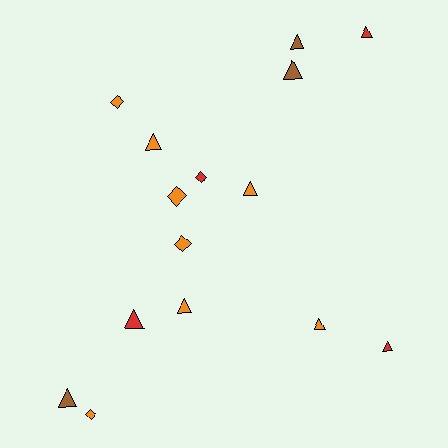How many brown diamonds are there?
There are no brown diamonds.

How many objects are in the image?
There are 15 objects.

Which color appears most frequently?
Orange, with 8 objects.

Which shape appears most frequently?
Triangle, with 10 objects.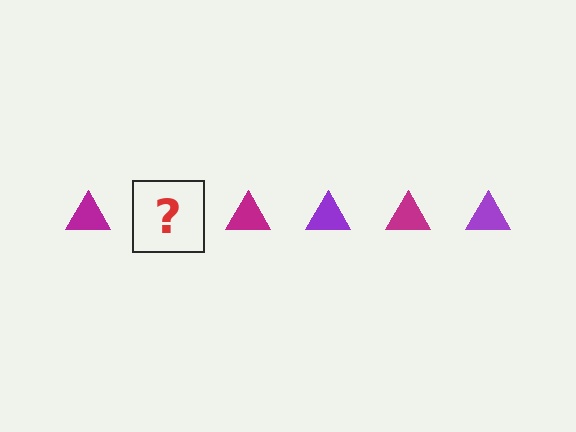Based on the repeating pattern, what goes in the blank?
The blank should be a purple triangle.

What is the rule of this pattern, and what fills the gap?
The rule is that the pattern cycles through magenta, purple triangles. The gap should be filled with a purple triangle.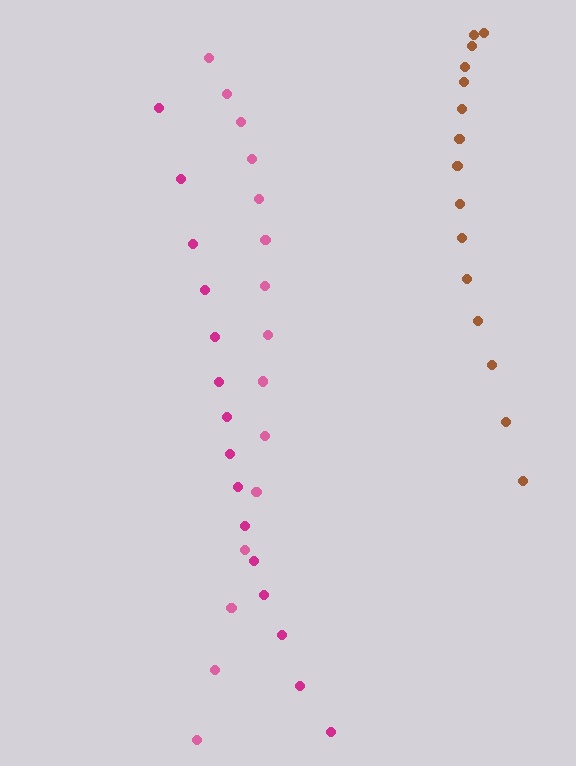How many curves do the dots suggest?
There are 3 distinct paths.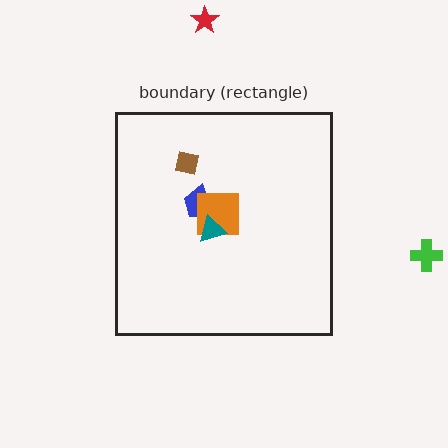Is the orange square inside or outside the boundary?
Inside.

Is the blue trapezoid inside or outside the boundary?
Inside.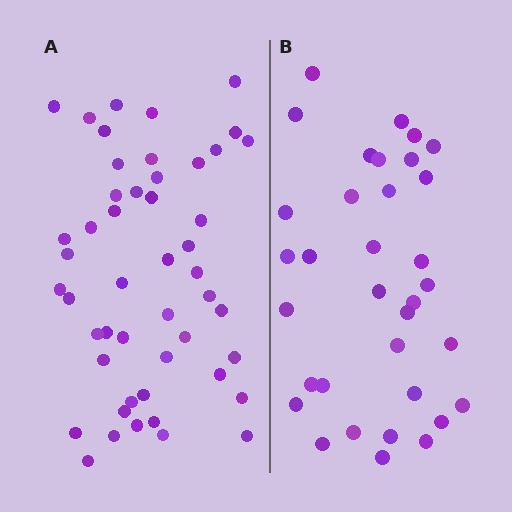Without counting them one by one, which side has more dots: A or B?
Region A (the left region) has more dots.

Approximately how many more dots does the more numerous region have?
Region A has approximately 15 more dots than region B.